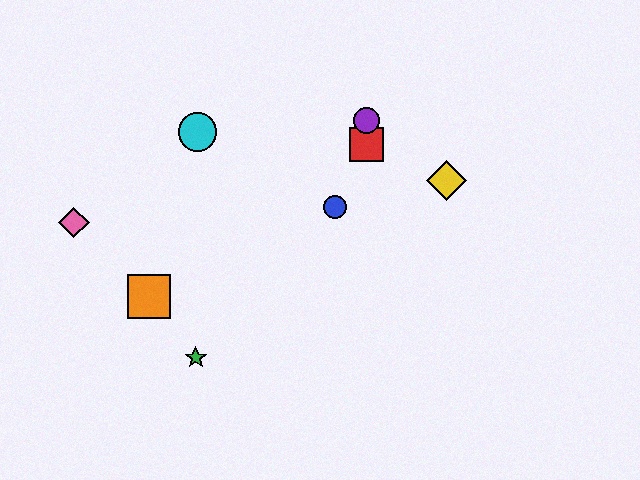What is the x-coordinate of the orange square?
The orange square is at x≈149.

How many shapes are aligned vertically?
2 shapes (the red square, the purple circle) are aligned vertically.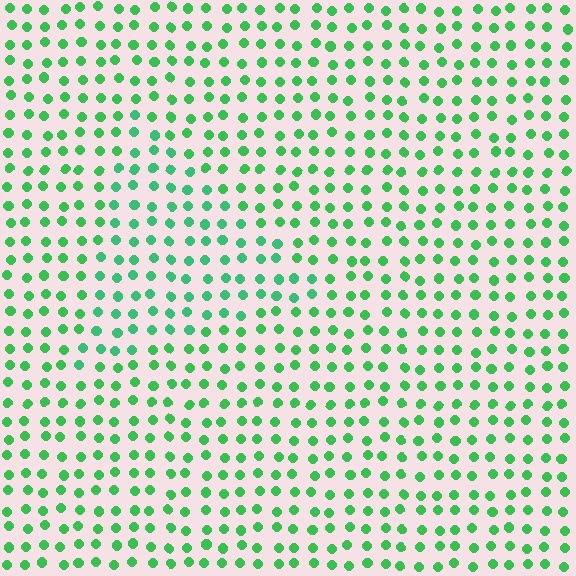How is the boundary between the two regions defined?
The boundary is defined purely by a slight shift in hue (about 17 degrees). Spacing, size, and orientation are identical on both sides.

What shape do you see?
I see a triangle.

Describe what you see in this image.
The image is filled with small green elements in a uniform arrangement. A triangle-shaped region is visible where the elements are tinted to a slightly different hue, forming a subtle color boundary.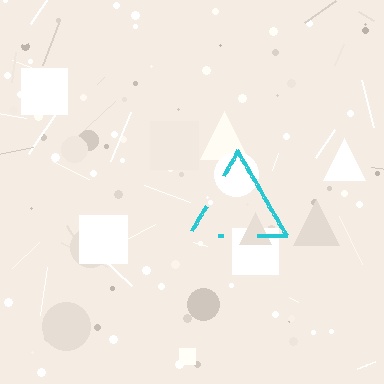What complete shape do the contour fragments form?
The contour fragments form a triangle.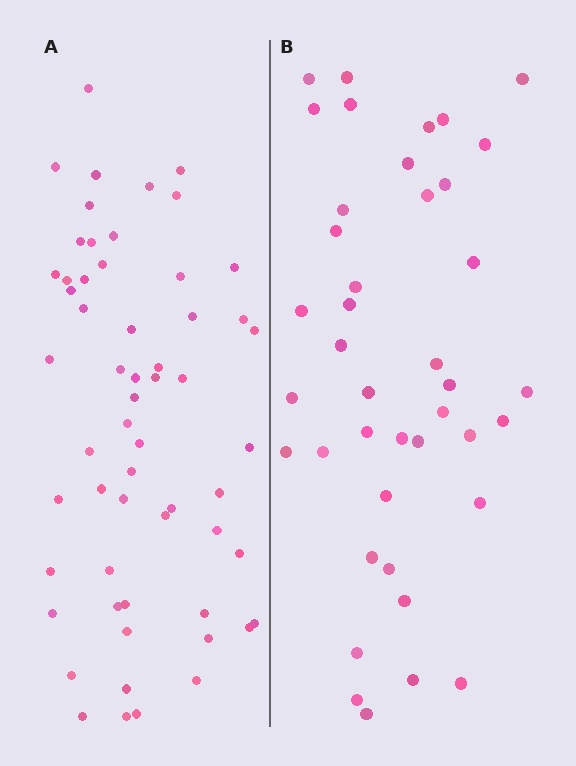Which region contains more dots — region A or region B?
Region A (the left region) has more dots.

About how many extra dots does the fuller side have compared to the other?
Region A has approximately 15 more dots than region B.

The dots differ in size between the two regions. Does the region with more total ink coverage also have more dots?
No. Region B has more total ink coverage because its dots are larger, but region A actually contains more individual dots. Total area can be misleading — the number of items is what matters here.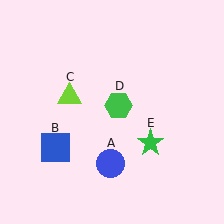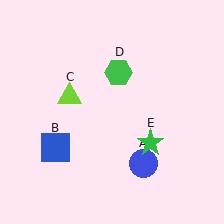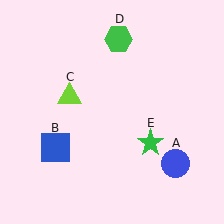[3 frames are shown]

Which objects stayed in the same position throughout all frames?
Blue square (object B) and lime triangle (object C) and green star (object E) remained stationary.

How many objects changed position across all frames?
2 objects changed position: blue circle (object A), green hexagon (object D).